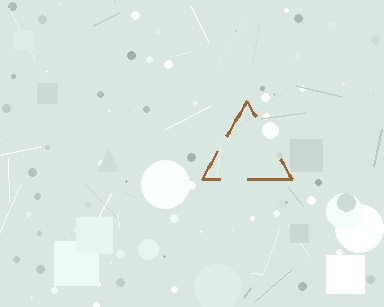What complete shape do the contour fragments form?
The contour fragments form a triangle.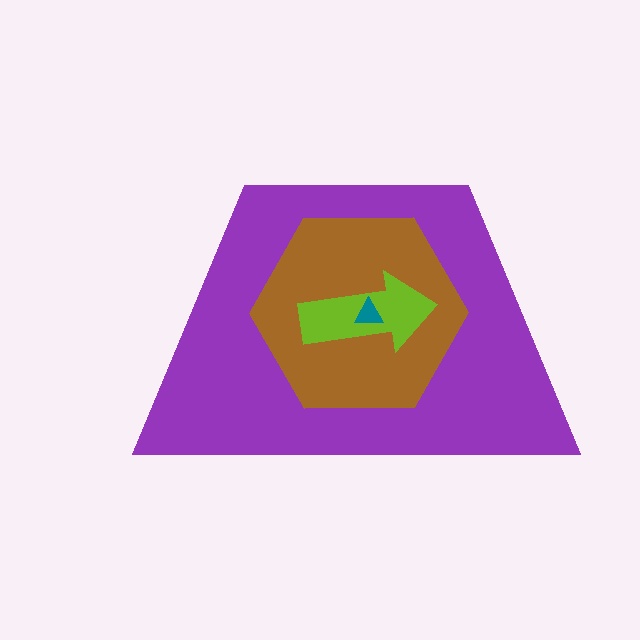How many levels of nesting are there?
4.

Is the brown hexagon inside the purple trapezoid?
Yes.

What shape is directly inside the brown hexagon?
The lime arrow.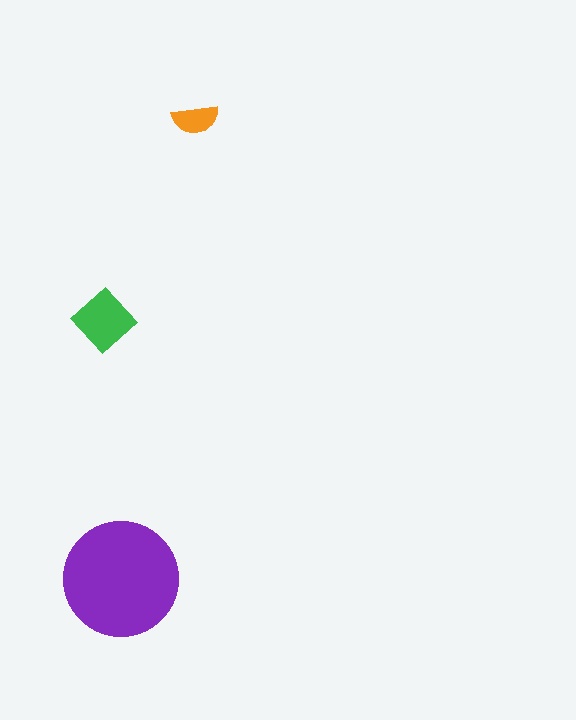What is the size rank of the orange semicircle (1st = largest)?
3rd.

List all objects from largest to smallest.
The purple circle, the green diamond, the orange semicircle.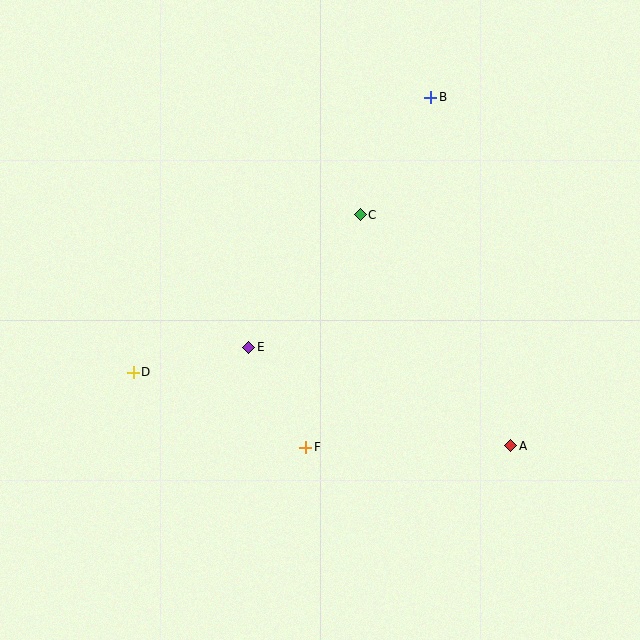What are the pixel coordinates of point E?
Point E is at (249, 347).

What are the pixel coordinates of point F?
Point F is at (306, 447).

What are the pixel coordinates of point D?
Point D is at (133, 372).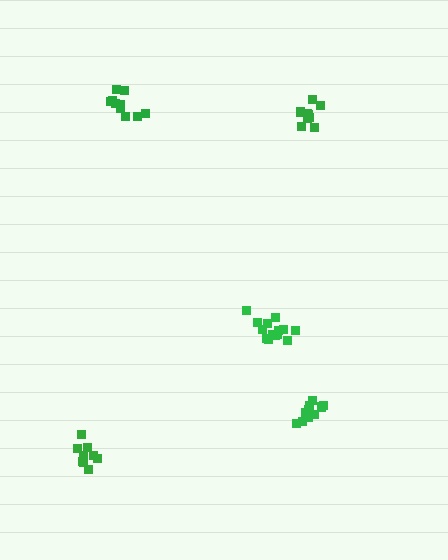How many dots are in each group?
Group 1: 14 dots, Group 2: 13 dots, Group 3: 9 dots, Group 4: 10 dots, Group 5: 9 dots (55 total).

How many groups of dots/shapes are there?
There are 5 groups.